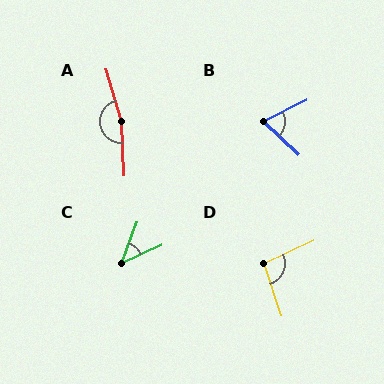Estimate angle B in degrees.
Approximately 70 degrees.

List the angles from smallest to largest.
C (44°), B (70°), D (97°), A (166°).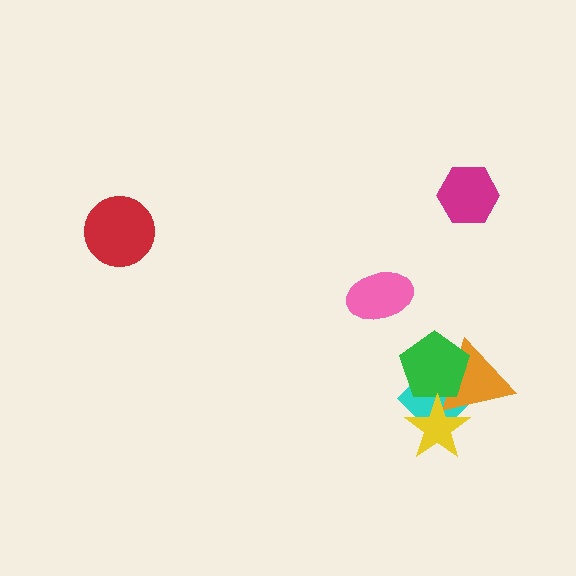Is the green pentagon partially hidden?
Yes, it is partially covered by another shape.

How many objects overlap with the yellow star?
3 objects overlap with the yellow star.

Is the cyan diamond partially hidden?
Yes, it is partially covered by another shape.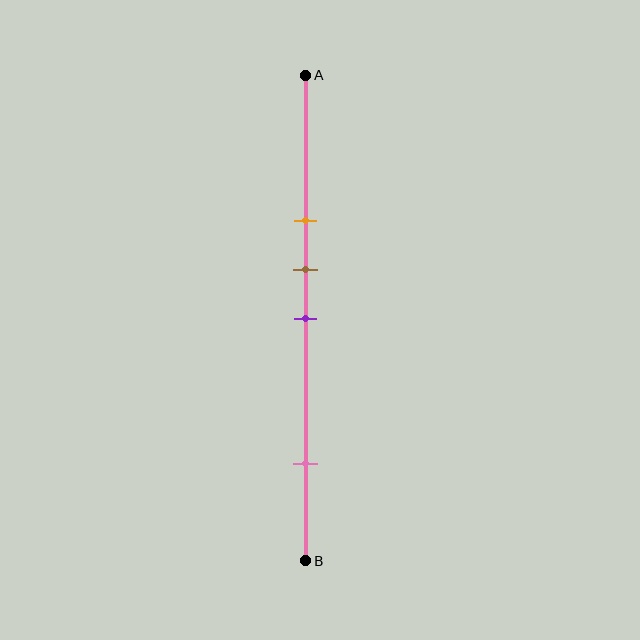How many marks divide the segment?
There are 4 marks dividing the segment.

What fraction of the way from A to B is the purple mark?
The purple mark is approximately 50% (0.5) of the way from A to B.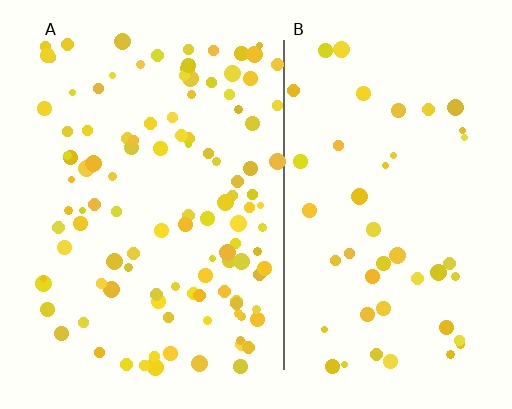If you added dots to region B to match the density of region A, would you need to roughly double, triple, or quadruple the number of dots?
Approximately double.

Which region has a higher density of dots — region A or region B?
A (the left).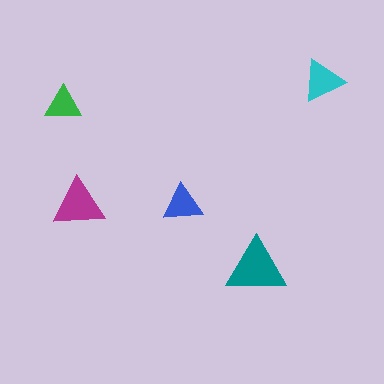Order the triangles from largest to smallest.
the teal one, the magenta one, the cyan one, the blue one, the green one.